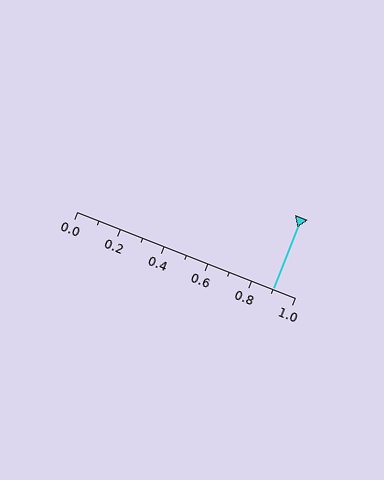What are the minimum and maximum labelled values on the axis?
The axis runs from 0.0 to 1.0.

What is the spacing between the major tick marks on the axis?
The major ticks are spaced 0.2 apart.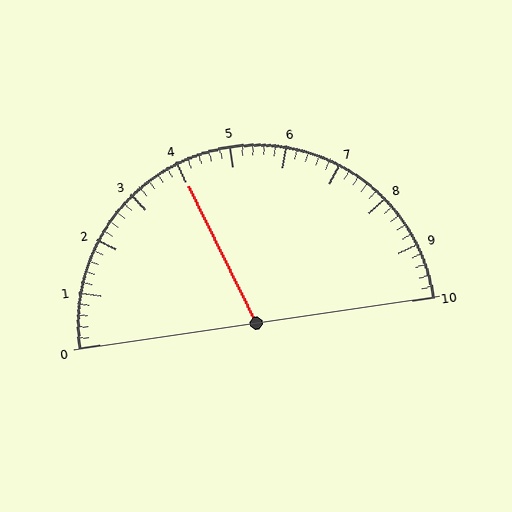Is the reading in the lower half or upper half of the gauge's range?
The reading is in the lower half of the range (0 to 10).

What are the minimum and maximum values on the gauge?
The gauge ranges from 0 to 10.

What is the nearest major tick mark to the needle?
The nearest major tick mark is 4.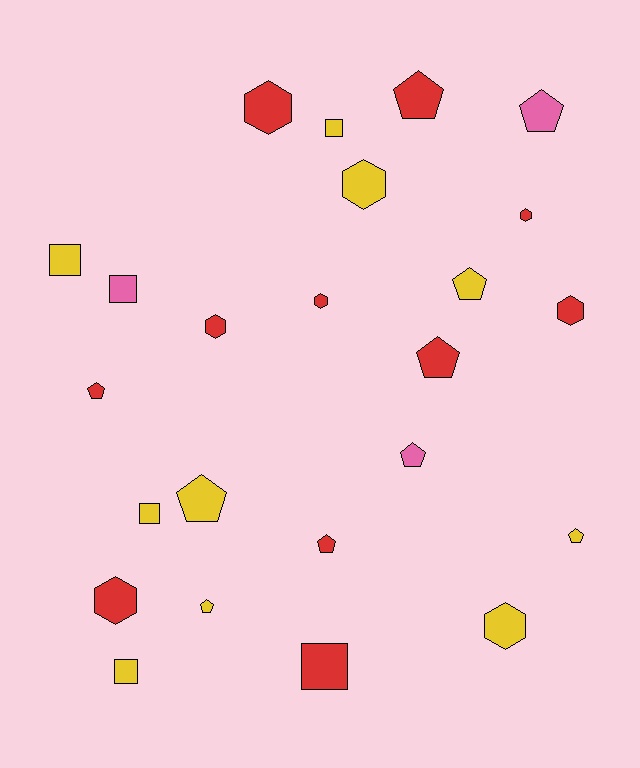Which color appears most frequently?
Red, with 11 objects.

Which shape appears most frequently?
Pentagon, with 10 objects.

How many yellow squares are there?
There are 4 yellow squares.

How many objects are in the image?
There are 24 objects.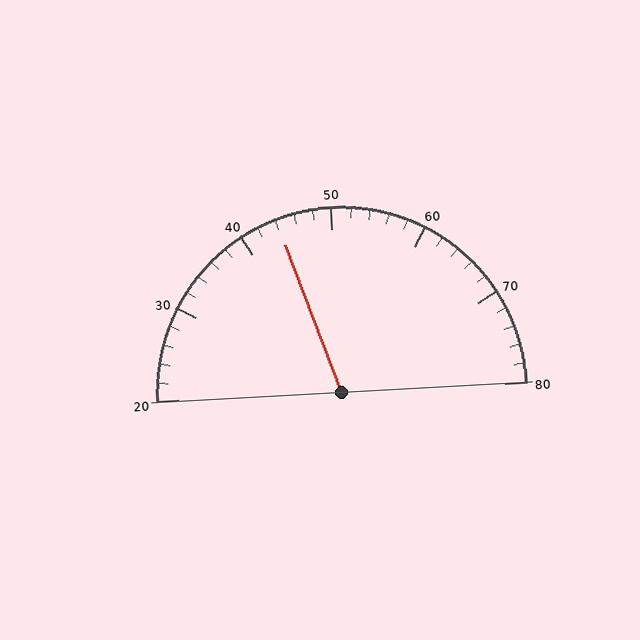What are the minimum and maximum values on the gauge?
The gauge ranges from 20 to 80.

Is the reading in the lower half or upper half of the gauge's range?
The reading is in the lower half of the range (20 to 80).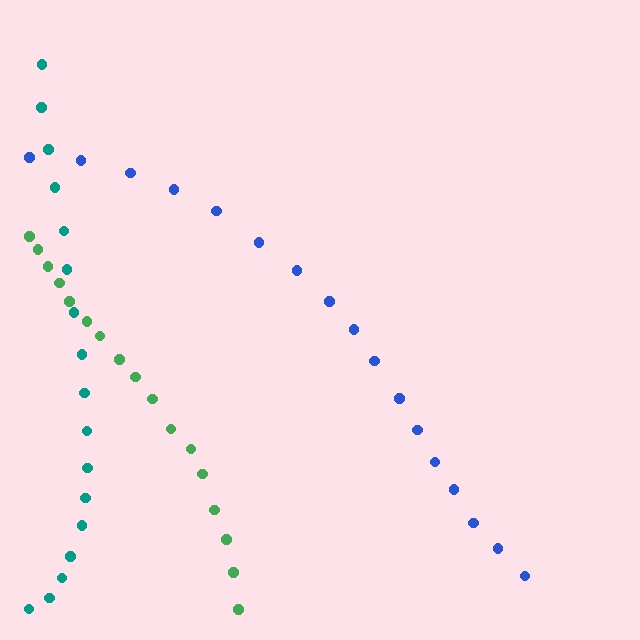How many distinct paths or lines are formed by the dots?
There are 3 distinct paths.